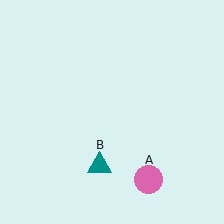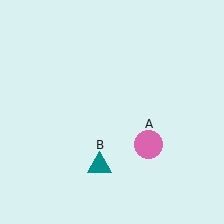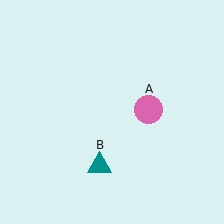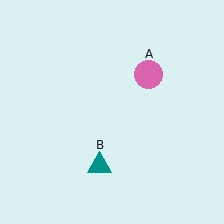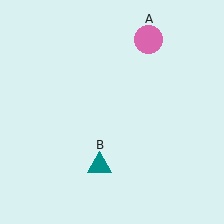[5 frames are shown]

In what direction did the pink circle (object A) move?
The pink circle (object A) moved up.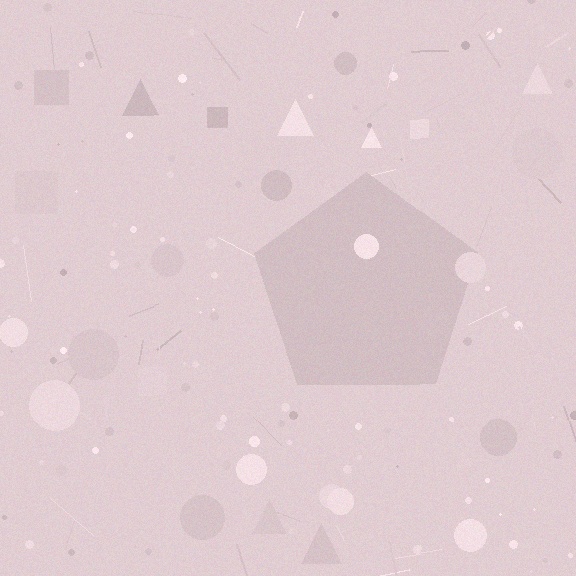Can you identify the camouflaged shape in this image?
The camouflaged shape is a pentagon.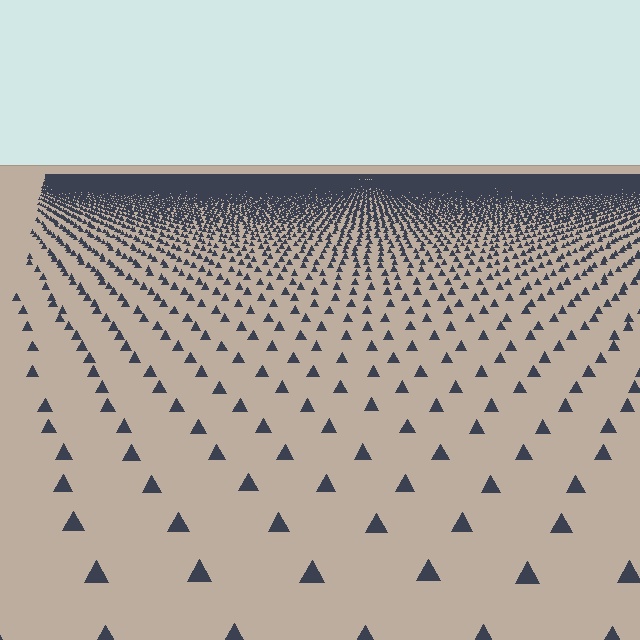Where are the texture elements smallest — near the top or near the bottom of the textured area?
Near the top.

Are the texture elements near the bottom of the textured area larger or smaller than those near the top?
Larger. Near the bottom, elements are closer to the viewer and appear at a bigger on-screen size.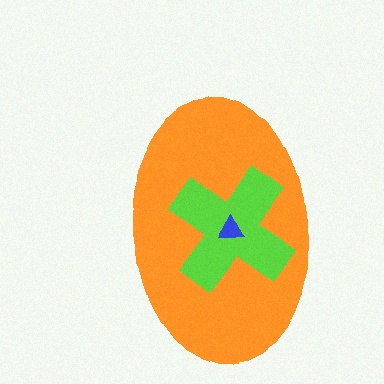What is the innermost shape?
The blue triangle.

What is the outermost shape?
The orange ellipse.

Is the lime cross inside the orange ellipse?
Yes.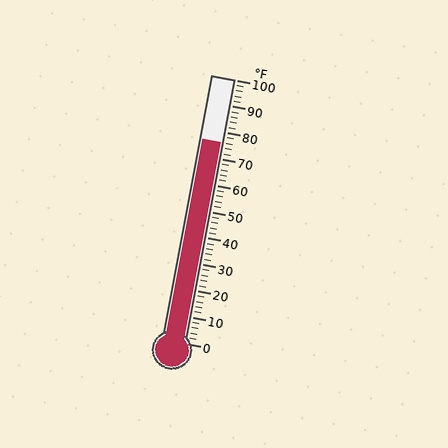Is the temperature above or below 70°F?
The temperature is above 70°F.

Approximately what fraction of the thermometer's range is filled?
The thermometer is filled to approximately 75% of its range.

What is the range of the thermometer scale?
The thermometer scale ranges from 0°F to 100°F.